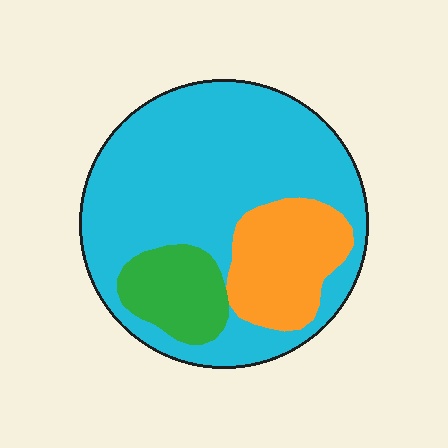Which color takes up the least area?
Green, at roughly 15%.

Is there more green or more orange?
Orange.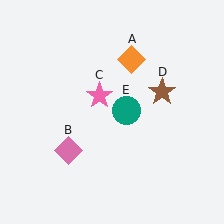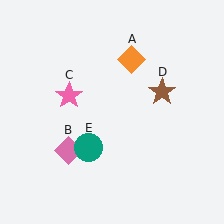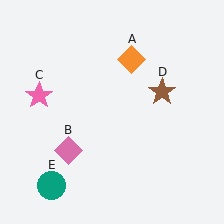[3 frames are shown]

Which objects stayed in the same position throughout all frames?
Orange diamond (object A) and pink diamond (object B) and brown star (object D) remained stationary.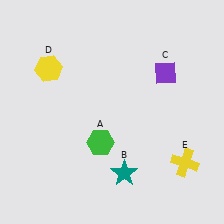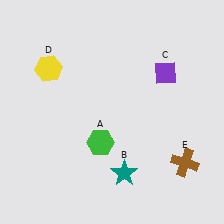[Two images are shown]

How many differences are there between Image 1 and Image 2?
There is 1 difference between the two images.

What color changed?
The cross (E) changed from yellow in Image 1 to brown in Image 2.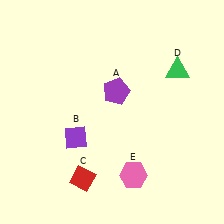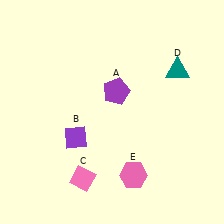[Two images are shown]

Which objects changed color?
C changed from red to pink. D changed from green to teal.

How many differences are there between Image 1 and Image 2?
There are 2 differences between the two images.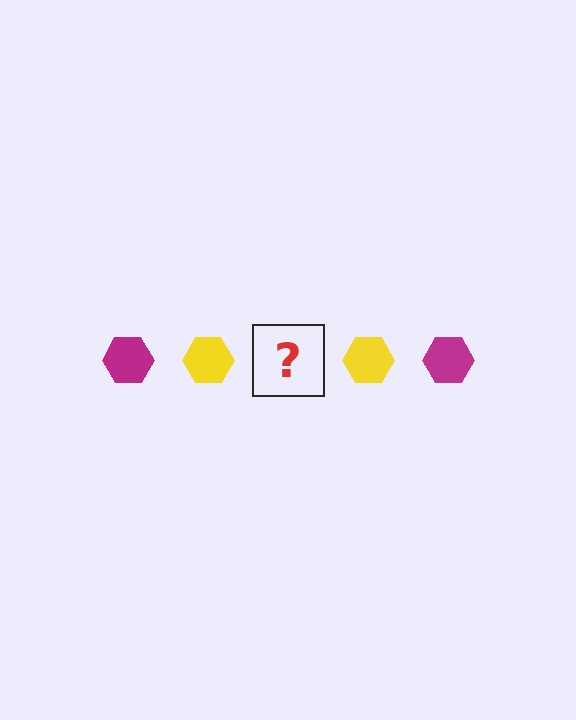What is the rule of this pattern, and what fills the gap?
The rule is that the pattern cycles through magenta, yellow hexagons. The gap should be filled with a magenta hexagon.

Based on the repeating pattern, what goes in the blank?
The blank should be a magenta hexagon.